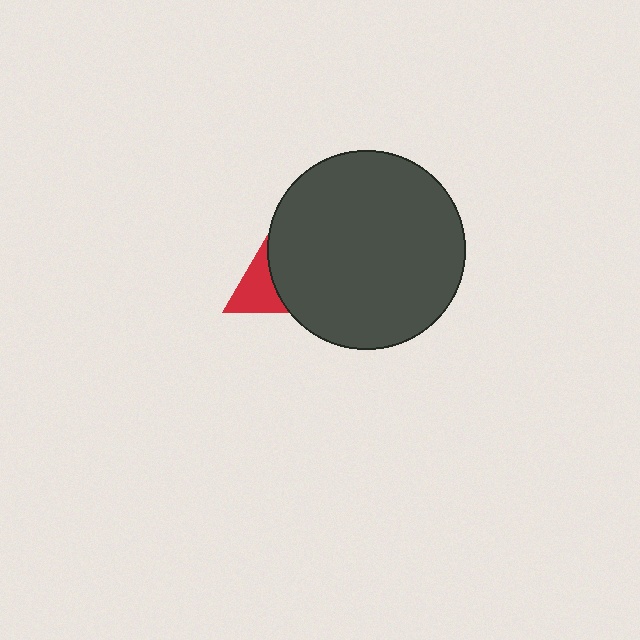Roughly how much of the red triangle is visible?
About half of it is visible (roughly 52%).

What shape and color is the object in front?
The object in front is a dark gray circle.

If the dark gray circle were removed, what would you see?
You would see the complete red triangle.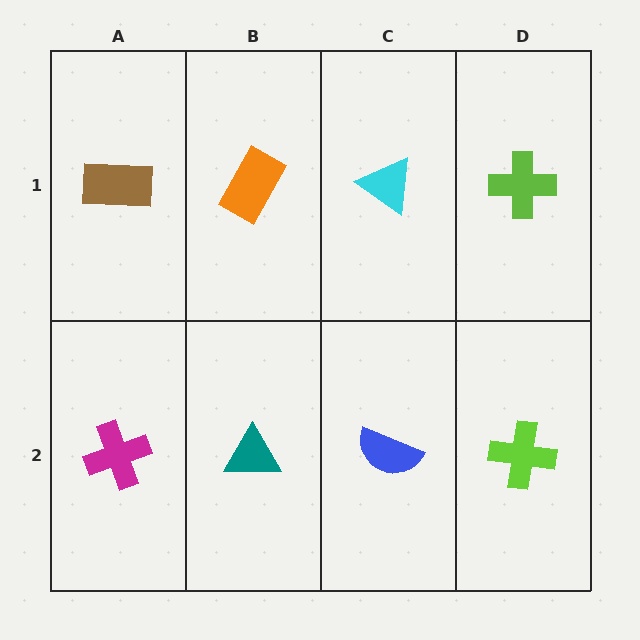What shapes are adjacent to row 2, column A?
A brown rectangle (row 1, column A), a teal triangle (row 2, column B).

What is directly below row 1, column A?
A magenta cross.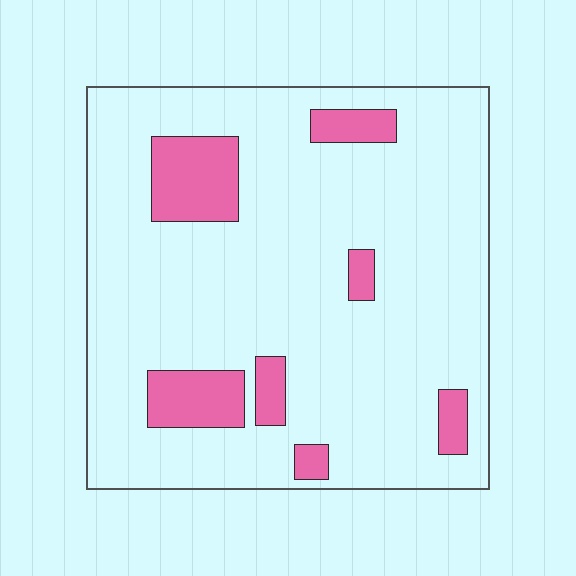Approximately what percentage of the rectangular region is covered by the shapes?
Approximately 15%.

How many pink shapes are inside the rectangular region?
7.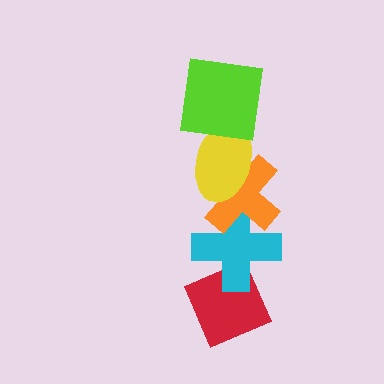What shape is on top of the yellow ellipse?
The lime square is on top of the yellow ellipse.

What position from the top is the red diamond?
The red diamond is 5th from the top.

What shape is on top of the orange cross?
The yellow ellipse is on top of the orange cross.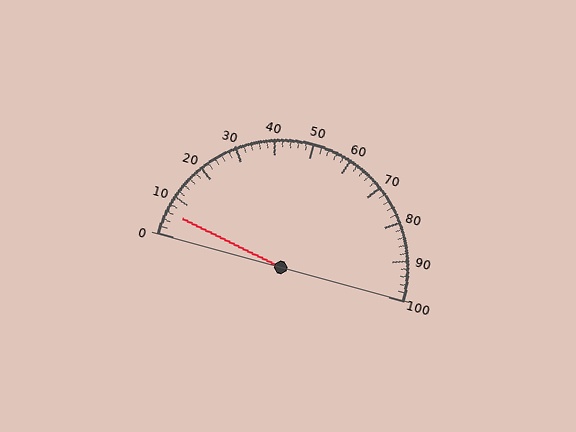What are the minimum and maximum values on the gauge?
The gauge ranges from 0 to 100.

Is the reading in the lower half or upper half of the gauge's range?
The reading is in the lower half of the range (0 to 100).